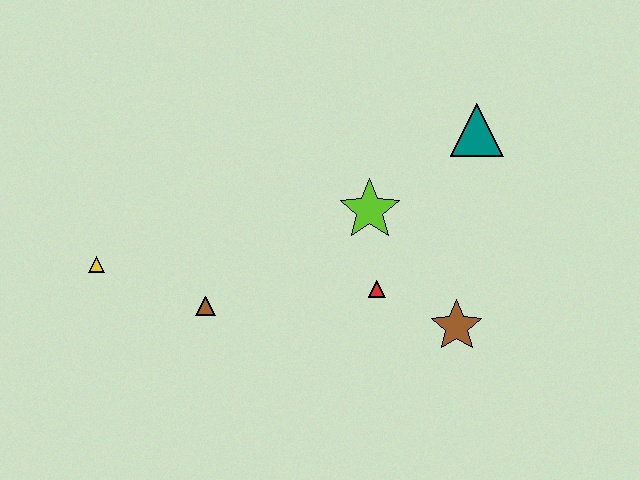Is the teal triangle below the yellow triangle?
No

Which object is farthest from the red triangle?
The yellow triangle is farthest from the red triangle.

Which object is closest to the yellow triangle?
The brown triangle is closest to the yellow triangle.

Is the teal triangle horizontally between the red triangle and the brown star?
No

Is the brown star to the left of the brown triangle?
No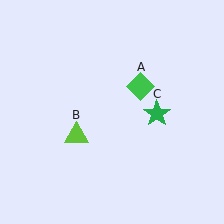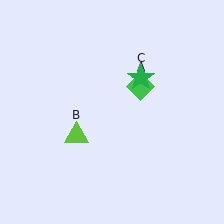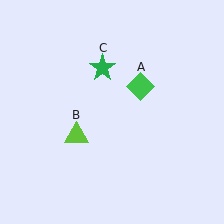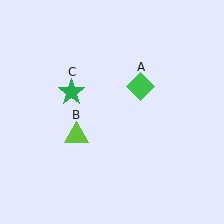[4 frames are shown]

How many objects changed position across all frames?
1 object changed position: green star (object C).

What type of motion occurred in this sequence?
The green star (object C) rotated counterclockwise around the center of the scene.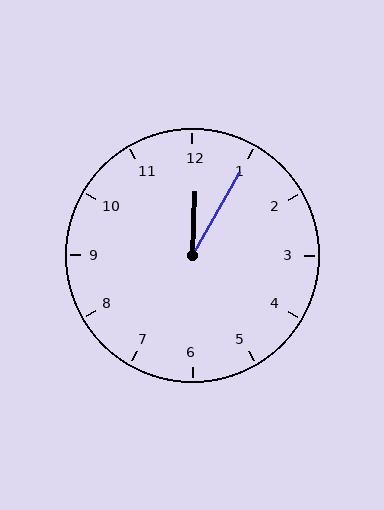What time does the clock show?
12:05.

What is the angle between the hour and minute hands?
Approximately 28 degrees.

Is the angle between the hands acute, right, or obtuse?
It is acute.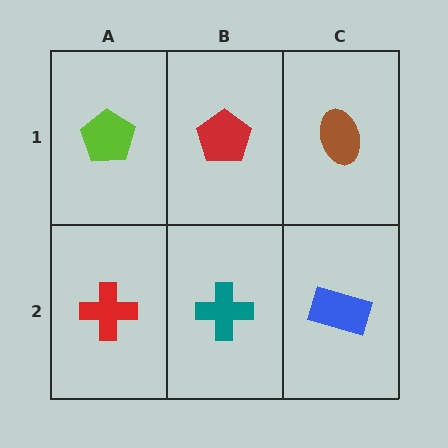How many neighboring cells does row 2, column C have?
2.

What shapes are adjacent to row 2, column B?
A red pentagon (row 1, column B), a red cross (row 2, column A), a blue rectangle (row 2, column C).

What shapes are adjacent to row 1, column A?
A red cross (row 2, column A), a red pentagon (row 1, column B).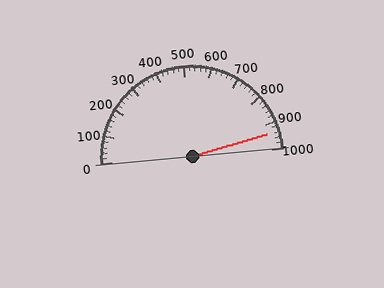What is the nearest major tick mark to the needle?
The nearest major tick mark is 900.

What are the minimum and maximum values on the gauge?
The gauge ranges from 0 to 1000.